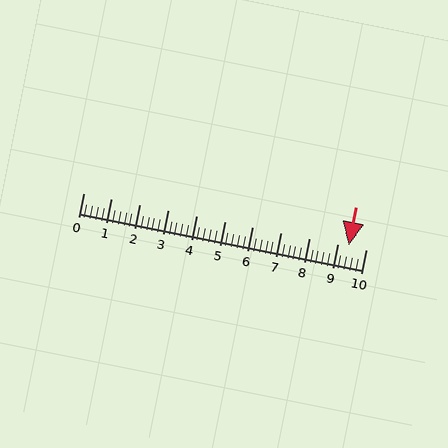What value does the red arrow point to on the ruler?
The red arrow points to approximately 9.4.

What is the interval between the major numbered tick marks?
The major tick marks are spaced 1 units apart.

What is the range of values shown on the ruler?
The ruler shows values from 0 to 10.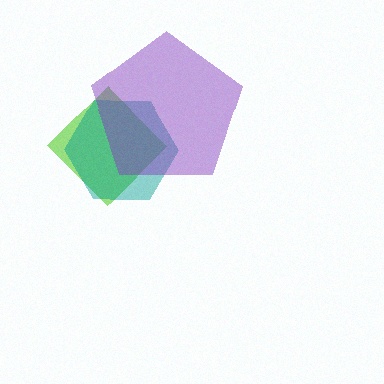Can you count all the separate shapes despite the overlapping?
Yes, there are 3 separate shapes.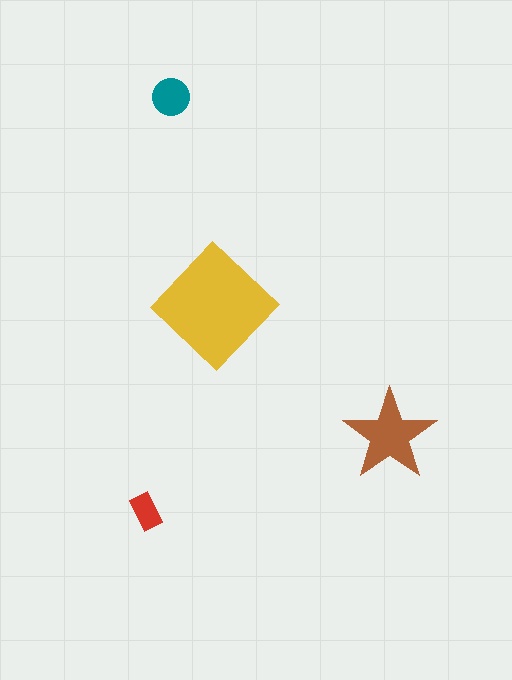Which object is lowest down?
The red rectangle is bottommost.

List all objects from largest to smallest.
The yellow diamond, the brown star, the teal circle, the red rectangle.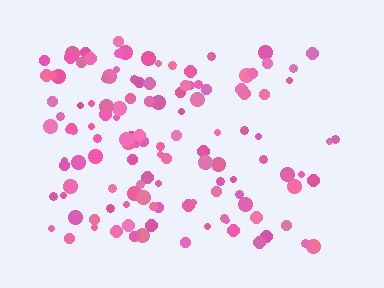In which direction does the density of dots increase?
From right to left, with the left side densest.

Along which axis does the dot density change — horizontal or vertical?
Horizontal.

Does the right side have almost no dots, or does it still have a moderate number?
Still a moderate number, just noticeably fewer than the left.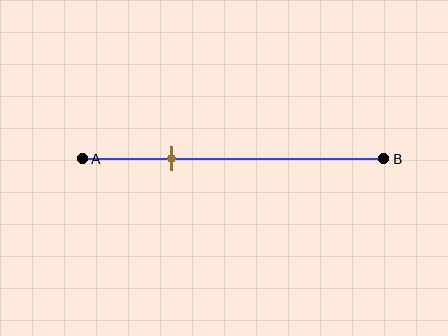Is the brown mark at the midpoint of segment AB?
No, the mark is at about 30% from A, not at the 50% midpoint.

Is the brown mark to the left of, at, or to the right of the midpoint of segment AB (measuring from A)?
The brown mark is to the left of the midpoint of segment AB.